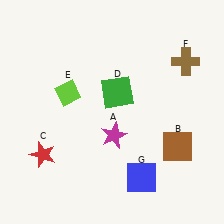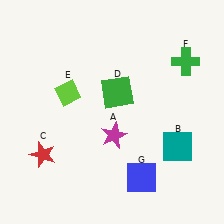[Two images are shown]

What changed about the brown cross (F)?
In Image 1, F is brown. In Image 2, it changed to green.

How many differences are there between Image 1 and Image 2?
There are 2 differences between the two images.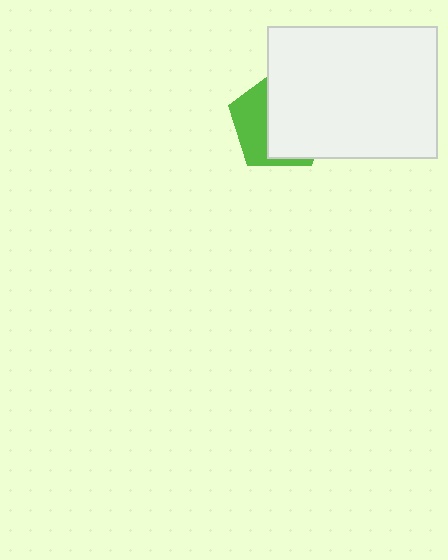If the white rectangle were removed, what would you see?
You would see the complete lime pentagon.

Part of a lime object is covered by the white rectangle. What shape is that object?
It is a pentagon.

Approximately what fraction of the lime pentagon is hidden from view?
Roughly 62% of the lime pentagon is hidden behind the white rectangle.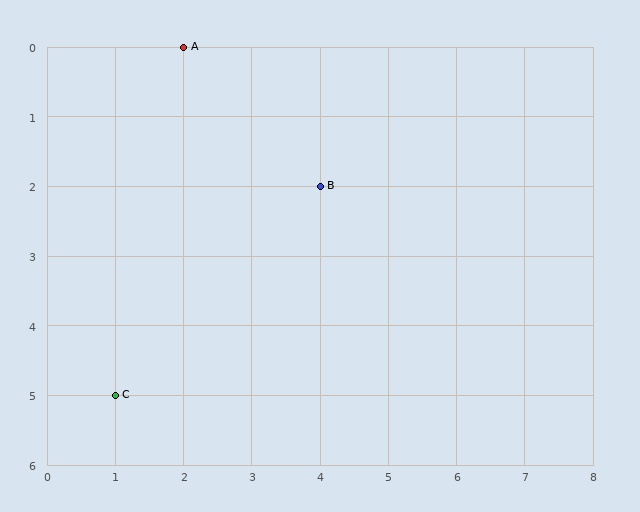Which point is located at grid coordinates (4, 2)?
Point B is at (4, 2).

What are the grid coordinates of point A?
Point A is at grid coordinates (2, 0).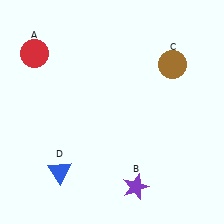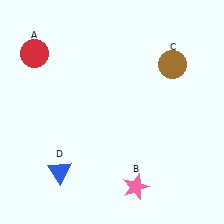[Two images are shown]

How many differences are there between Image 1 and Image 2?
There is 1 difference between the two images.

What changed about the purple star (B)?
In Image 1, B is purple. In Image 2, it changed to pink.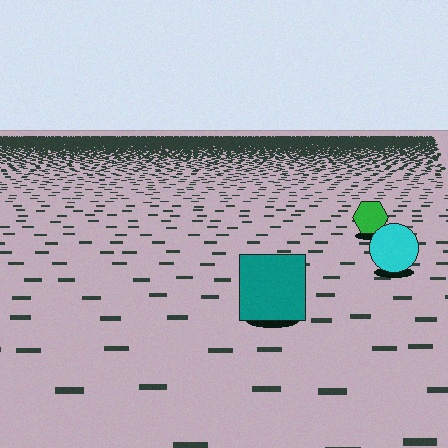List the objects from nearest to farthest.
From nearest to farthest: the teal square, the cyan circle, the green hexagon.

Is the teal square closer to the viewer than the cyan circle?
Yes. The teal square is closer — you can tell from the texture gradient: the ground texture is coarser near it.